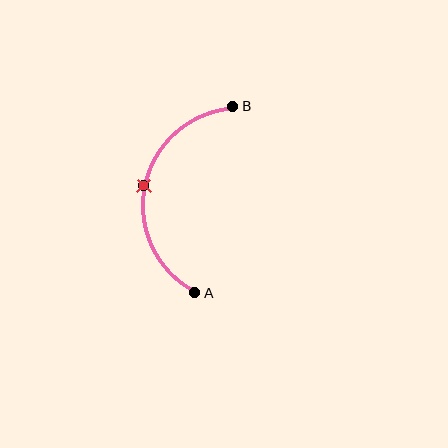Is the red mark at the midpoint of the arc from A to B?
Yes. The red mark lies on the arc at equal arc-length from both A and B — it is the arc midpoint.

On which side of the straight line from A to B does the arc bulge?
The arc bulges to the left of the straight line connecting A and B.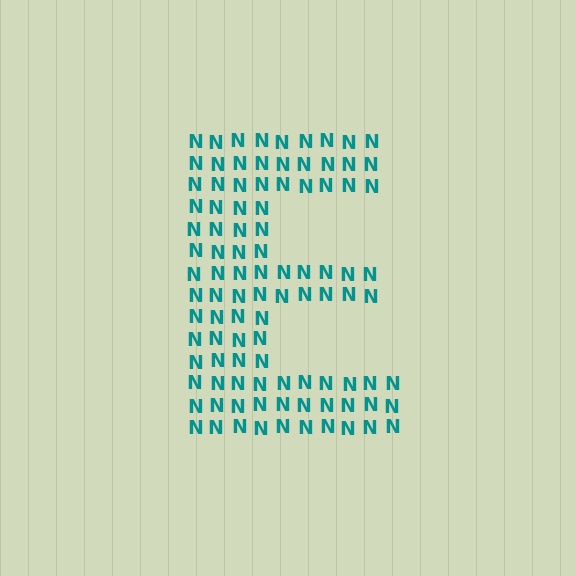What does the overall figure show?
The overall figure shows the letter E.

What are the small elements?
The small elements are letter N's.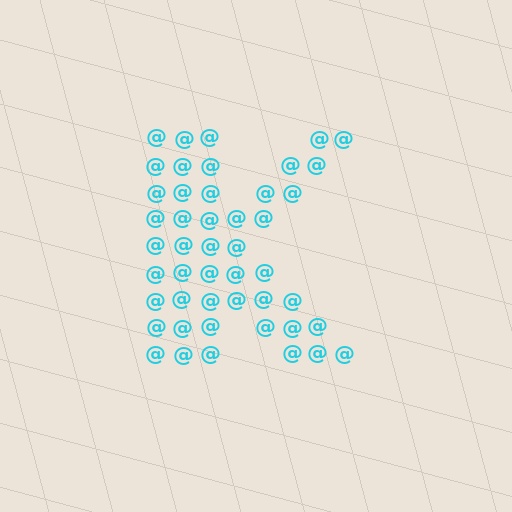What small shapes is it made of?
It is made of small at signs.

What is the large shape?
The large shape is the letter K.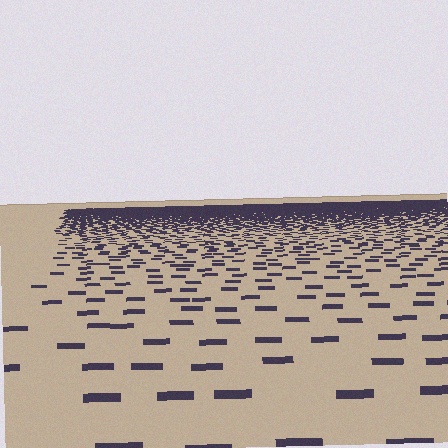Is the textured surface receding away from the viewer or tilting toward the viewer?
The surface is receding away from the viewer. Texture elements get smaller and denser toward the top.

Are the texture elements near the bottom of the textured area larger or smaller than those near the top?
Larger. Near the bottom, elements are closer to the viewer and appear at a bigger on-screen size.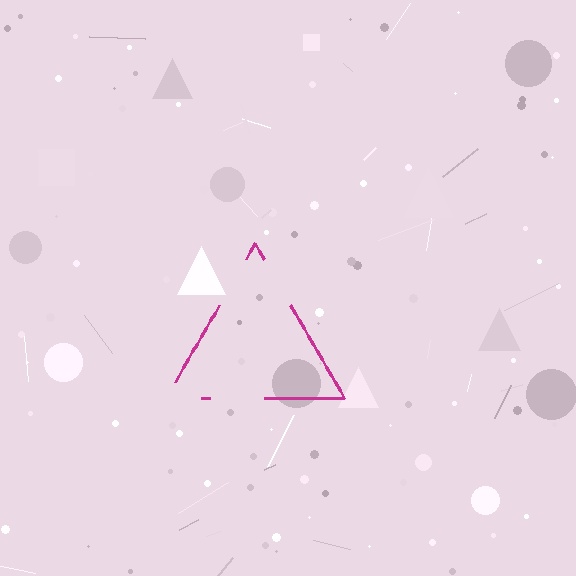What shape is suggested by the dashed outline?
The dashed outline suggests a triangle.